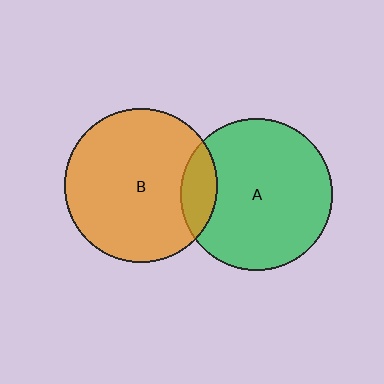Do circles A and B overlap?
Yes.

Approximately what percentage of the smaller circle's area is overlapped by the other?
Approximately 15%.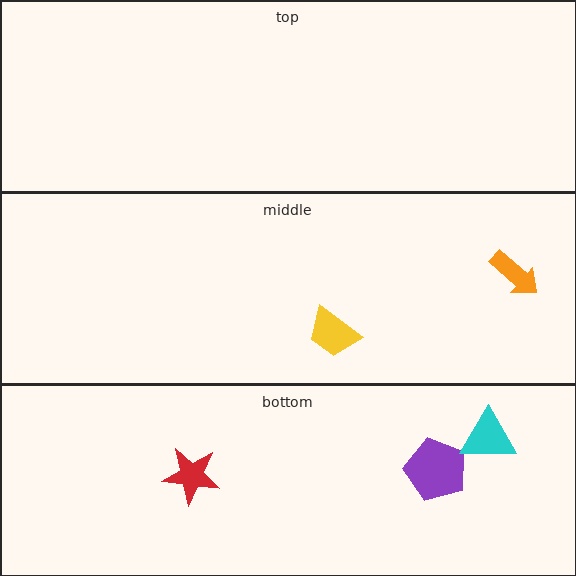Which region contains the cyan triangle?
The bottom region.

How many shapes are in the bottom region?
3.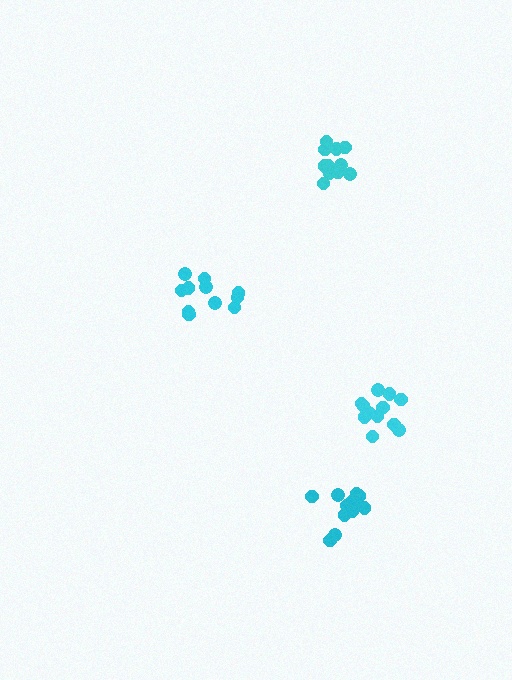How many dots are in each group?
Group 1: 11 dots, Group 2: 13 dots, Group 3: 11 dots, Group 4: 12 dots (47 total).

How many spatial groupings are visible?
There are 4 spatial groupings.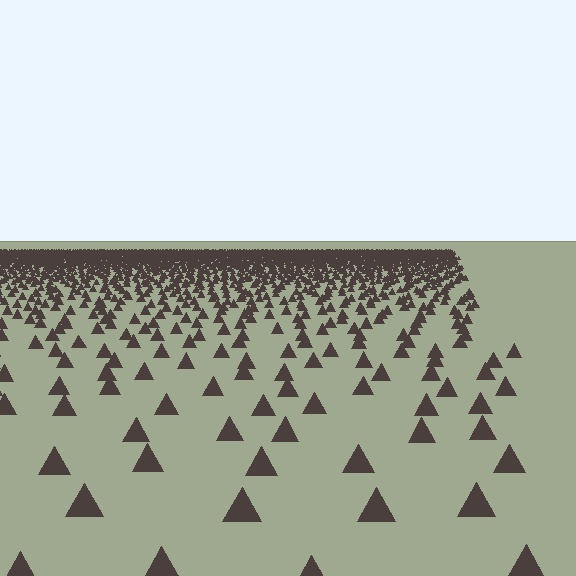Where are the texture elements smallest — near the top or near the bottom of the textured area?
Near the top.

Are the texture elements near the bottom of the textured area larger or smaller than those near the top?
Larger. Near the bottom, elements are closer to the viewer and appear at a bigger on-screen size.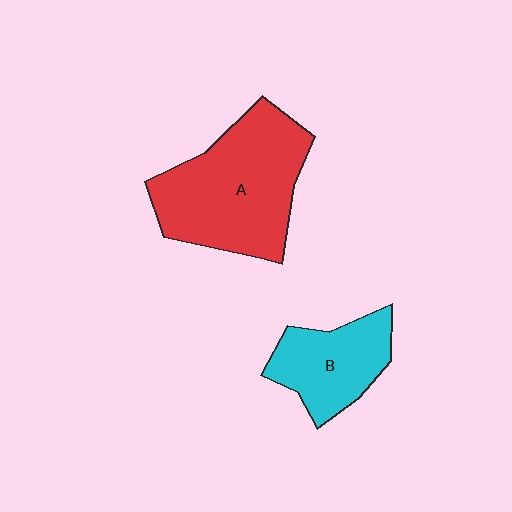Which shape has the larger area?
Shape A (red).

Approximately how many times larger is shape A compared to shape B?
Approximately 1.8 times.